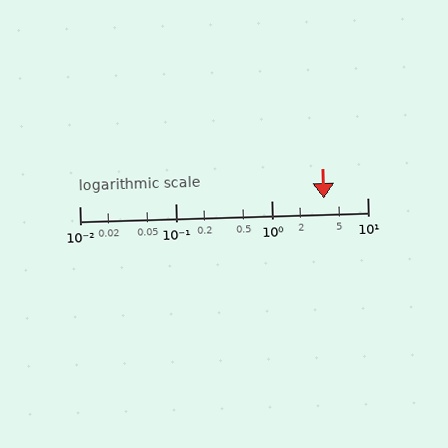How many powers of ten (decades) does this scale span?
The scale spans 3 decades, from 0.01 to 10.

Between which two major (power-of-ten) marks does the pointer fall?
The pointer is between 1 and 10.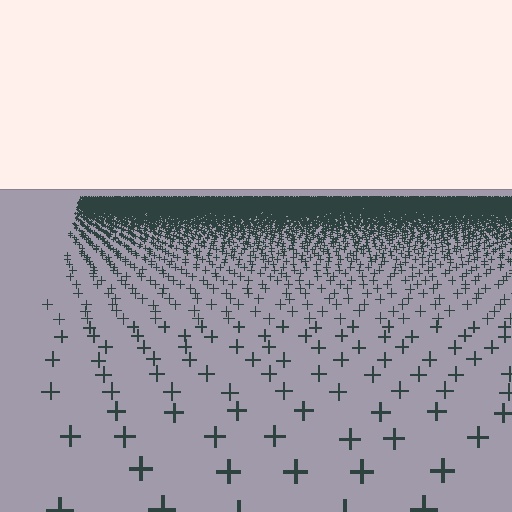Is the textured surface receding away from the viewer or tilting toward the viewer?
The surface is receding away from the viewer. Texture elements get smaller and denser toward the top.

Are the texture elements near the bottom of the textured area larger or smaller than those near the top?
Larger. Near the bottom, elements are closer to the viewer and appear at a bigger on-screen size.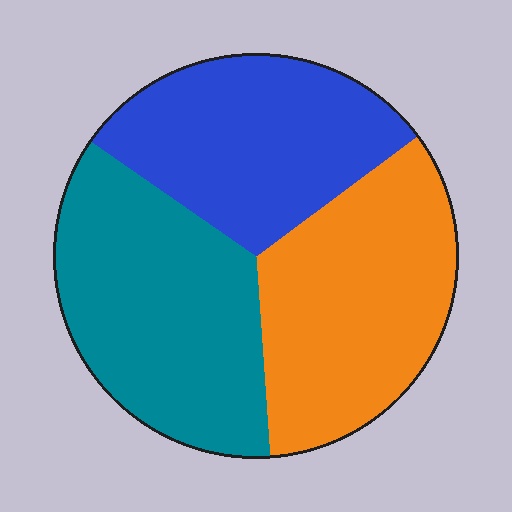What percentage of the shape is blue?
Blue covers 30% of the shape.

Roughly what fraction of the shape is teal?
Teal takes up between a third and a half of the shape.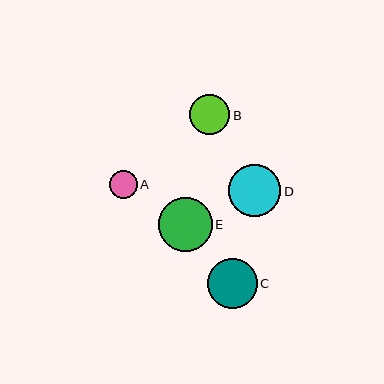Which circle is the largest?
Circle E is the largest with a size of approximately 54 pixels.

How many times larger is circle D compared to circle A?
Circle D is approximately 1.9 times the size of circle A.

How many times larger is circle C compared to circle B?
Circle C is approximately 1.2 times the size of circle B.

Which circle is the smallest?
Circle A is the smallest with a size of approximately 28 pixels.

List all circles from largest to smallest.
From largest to smallest: E, D, C, B, A.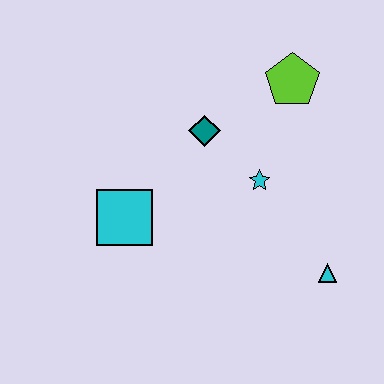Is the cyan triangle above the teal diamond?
No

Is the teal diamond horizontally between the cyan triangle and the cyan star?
No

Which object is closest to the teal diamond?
The cyan star is closest to the teal diamond.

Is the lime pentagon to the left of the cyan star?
No